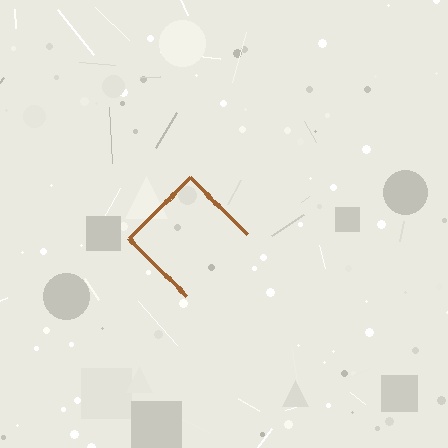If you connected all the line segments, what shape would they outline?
They would outline a diamond.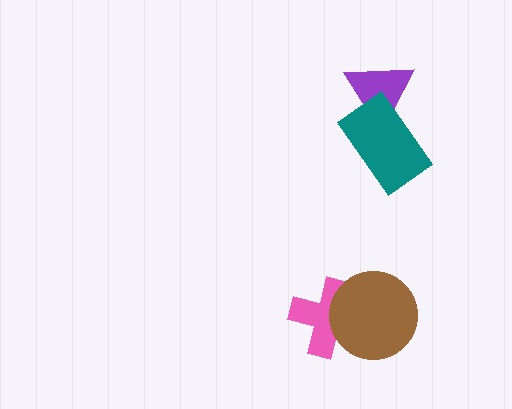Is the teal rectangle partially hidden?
No, no other shape covers it.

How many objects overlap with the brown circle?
1 object overlaps with the brown circle.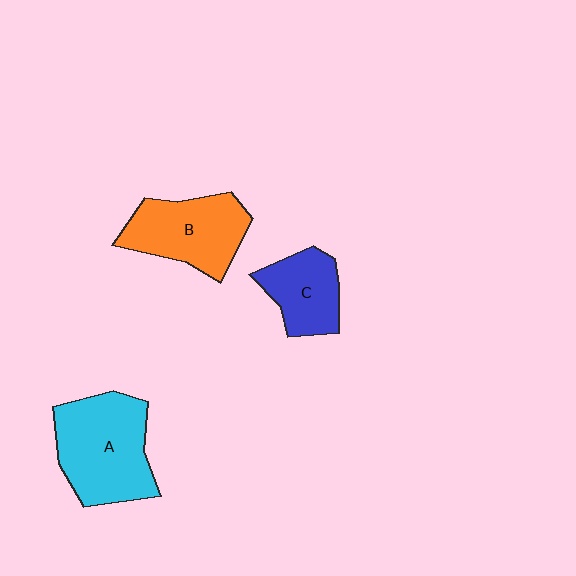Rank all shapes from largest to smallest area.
From largest to smallest: A (cyan), B (orange), C (blue).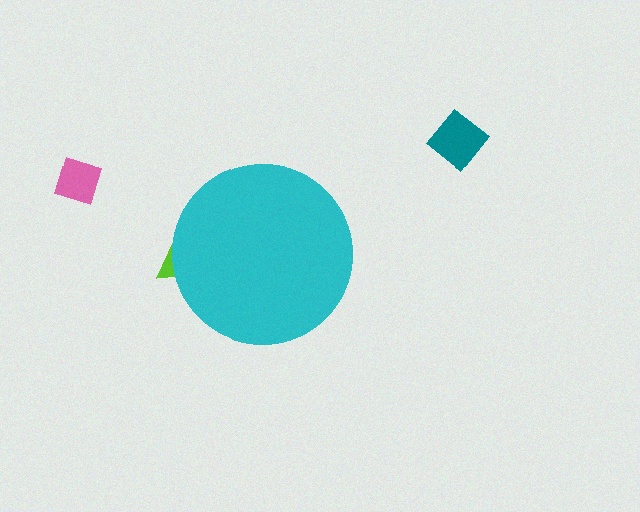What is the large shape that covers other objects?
A cyan circle.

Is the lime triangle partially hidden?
Yes, the lime triangle is partially hidden behind the cyan circle.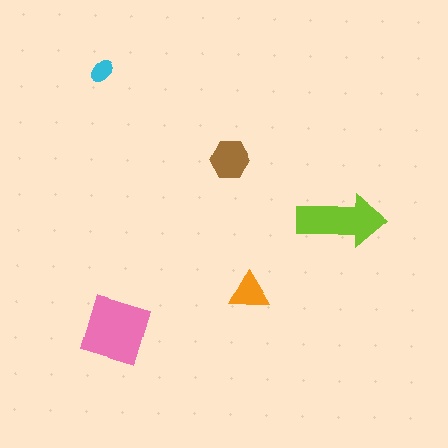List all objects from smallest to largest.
The cyan ellipse, the orange triangle, the brown hexagon, the lime arrow, the pink diamond.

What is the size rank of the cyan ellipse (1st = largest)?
5th.